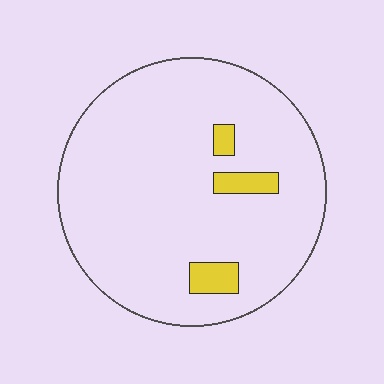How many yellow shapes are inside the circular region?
3.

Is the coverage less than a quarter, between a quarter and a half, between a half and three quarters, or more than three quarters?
Less than a quarter.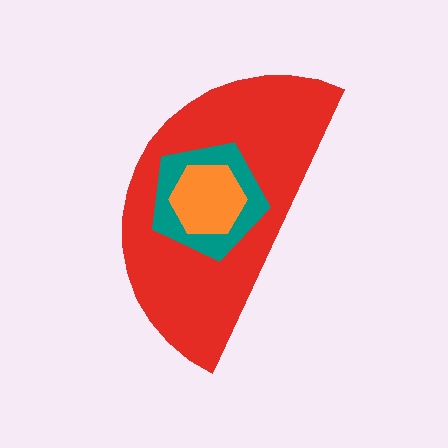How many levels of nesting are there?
3.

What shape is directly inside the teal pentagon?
The orange hexagon.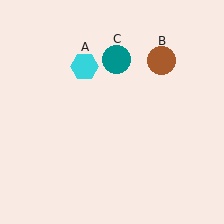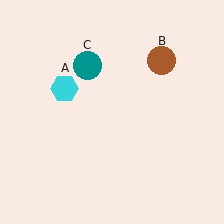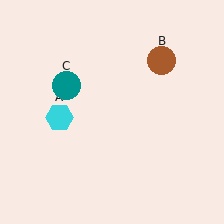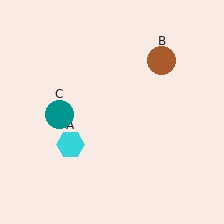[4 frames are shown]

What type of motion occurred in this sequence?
The cyan hexagon (object A), teal circle (object C) rotated counterclockwise around the center of the scene.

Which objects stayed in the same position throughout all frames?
Brown circle (object B) remained stationary.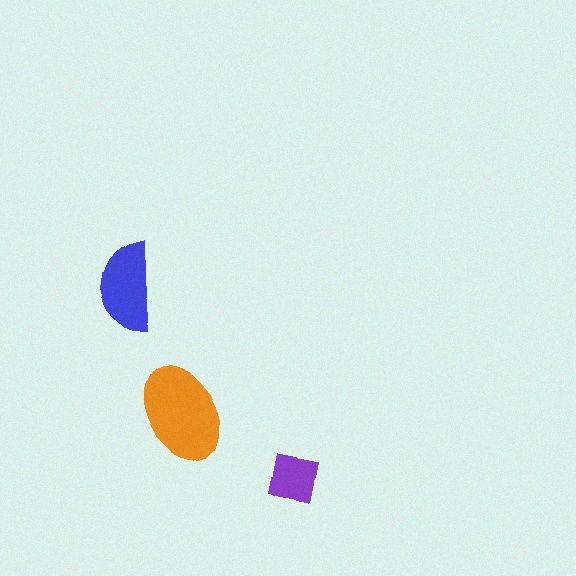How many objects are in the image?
There are 3 objects in the image.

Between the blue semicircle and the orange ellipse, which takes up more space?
The orange ellipse.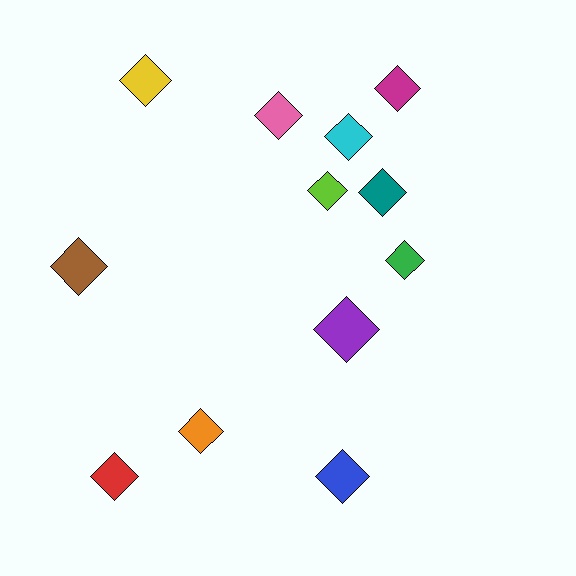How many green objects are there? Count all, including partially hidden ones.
There is 1 green object.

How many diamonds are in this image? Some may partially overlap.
There are 12 diamonds.